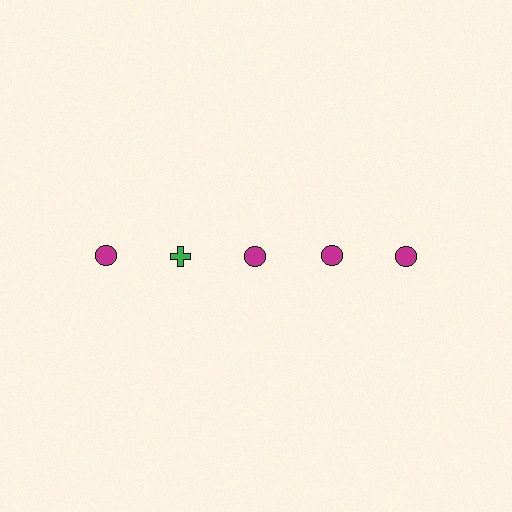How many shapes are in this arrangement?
There are 5 shapes arranged in a grid pattern.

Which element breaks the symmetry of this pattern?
The green cross in the top row, second from left column breaks the symmetry. All other shapes are magenta circles.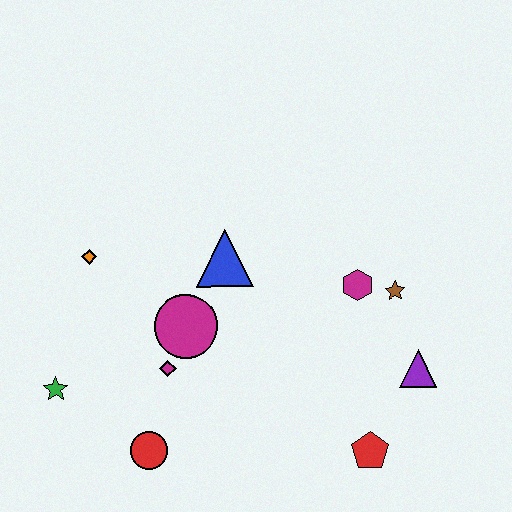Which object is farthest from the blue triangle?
The red pentagon is farthest from the blue triangle.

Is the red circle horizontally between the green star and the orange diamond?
No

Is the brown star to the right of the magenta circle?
Yes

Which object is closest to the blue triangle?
The magenta circle is closest to the blue triangle.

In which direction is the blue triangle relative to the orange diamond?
The blue triangle is to the right of the orange diamond.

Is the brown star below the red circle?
No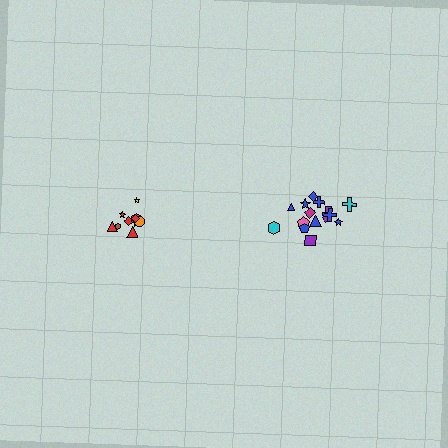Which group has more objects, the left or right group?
The right group.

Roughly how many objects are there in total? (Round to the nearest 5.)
Roughly 25 objects in total.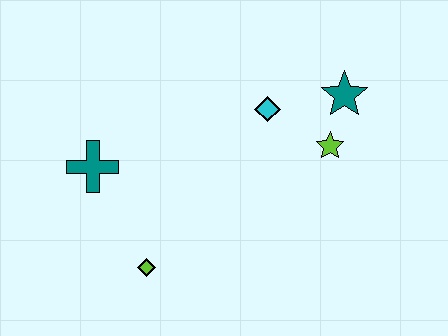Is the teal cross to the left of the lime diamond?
Yes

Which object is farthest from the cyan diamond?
The lime diamond is farthest from the cyan diamond.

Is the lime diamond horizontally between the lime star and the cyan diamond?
No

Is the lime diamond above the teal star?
No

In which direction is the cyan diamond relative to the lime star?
The cyan diamond is to the left of the lime star.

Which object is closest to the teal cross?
The lime diamond is closest to the teal cross.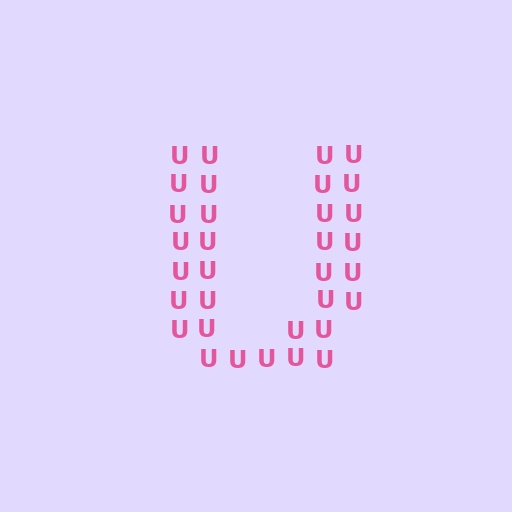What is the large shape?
The large shape is the letter U.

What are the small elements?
The small elements are letter U's.